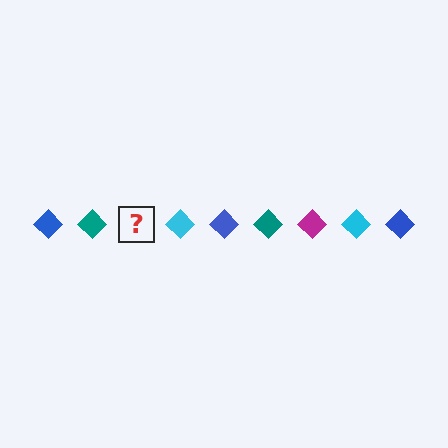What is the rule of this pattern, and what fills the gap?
The rule is that the pattern cycles through blue, teal, magenta, cyan diamonds. The gap should be filled with a magenta diamond.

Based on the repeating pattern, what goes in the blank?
The blank should be a magenta diamond.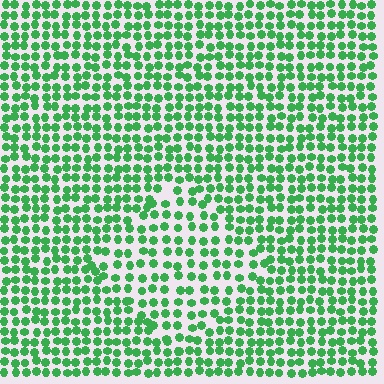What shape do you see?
I see a diamond.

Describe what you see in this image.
The image contains small green elements arranged at two different densities. A diamond-shaped region is visible where the elements are less densely packed than the surrounding area.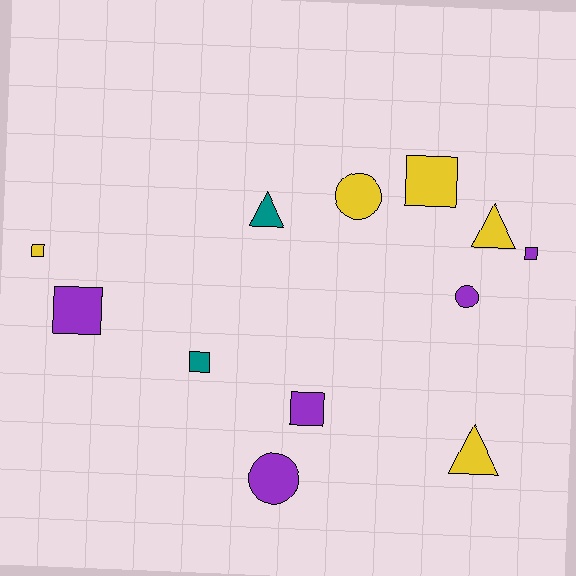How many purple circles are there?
There are 2 purple circles.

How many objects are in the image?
There are 12 objects.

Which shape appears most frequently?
Square, with 6 objects.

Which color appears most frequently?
Yellow, with 5 objects.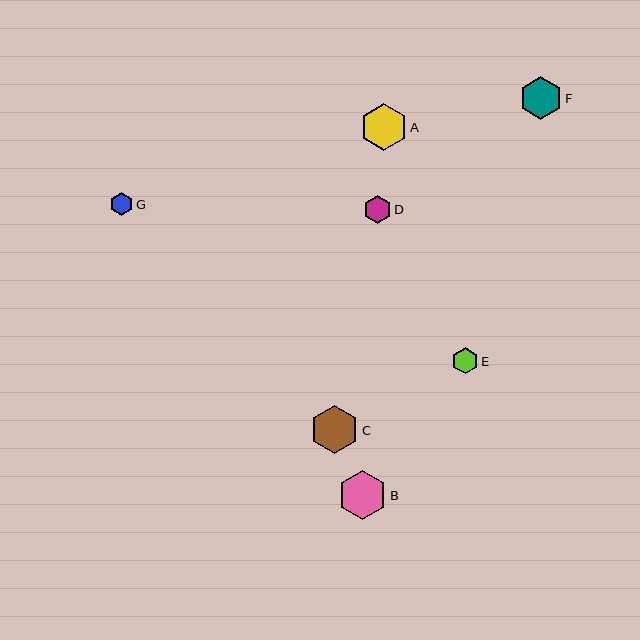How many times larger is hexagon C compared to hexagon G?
Hexagon C is approximately 2.1 times the size of hexagon G.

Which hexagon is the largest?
Hexagon B is the largest with a size of approximately 49 pixels.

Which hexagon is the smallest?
Hexagon G is the smallest with a size of approximately 23 pixels.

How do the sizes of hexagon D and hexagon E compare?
Hexagon D and hexagon E are approximately the same size.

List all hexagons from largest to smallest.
From largest to smallest: B, C, A, F, D, E, G.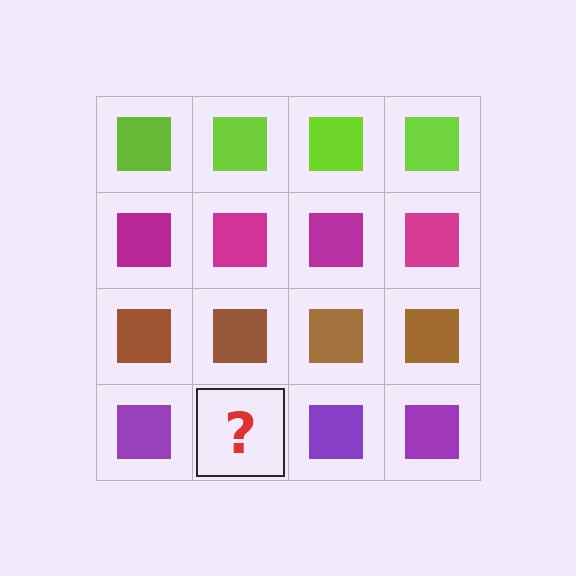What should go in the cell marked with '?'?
The missing cell should contain a purple square.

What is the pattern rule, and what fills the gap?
The rule is that each row has a consistent color. The gap should be filled with a purple square.